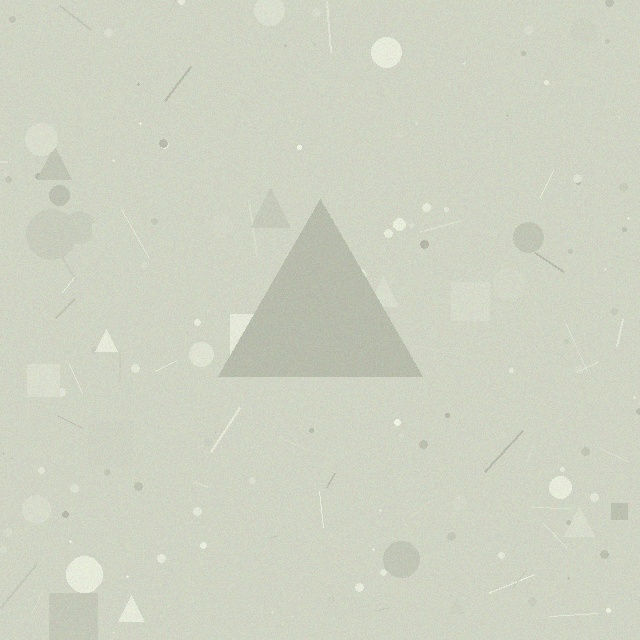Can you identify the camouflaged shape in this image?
The camouflaged shape is a triangle.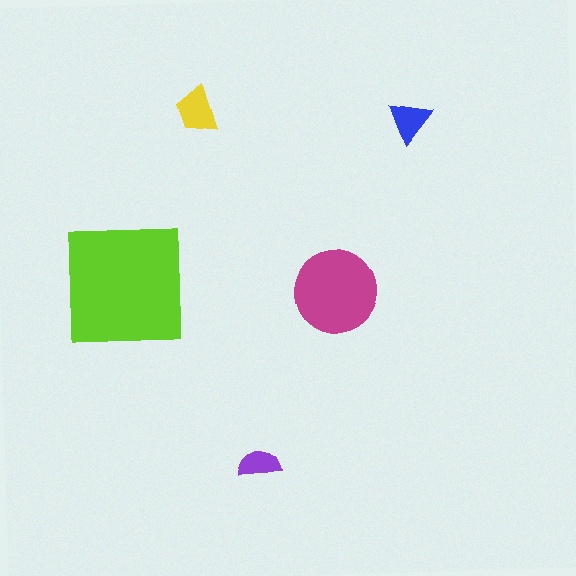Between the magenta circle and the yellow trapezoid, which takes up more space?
The magenta circle.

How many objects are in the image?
There are 5 objects in the image.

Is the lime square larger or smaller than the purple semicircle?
Larger.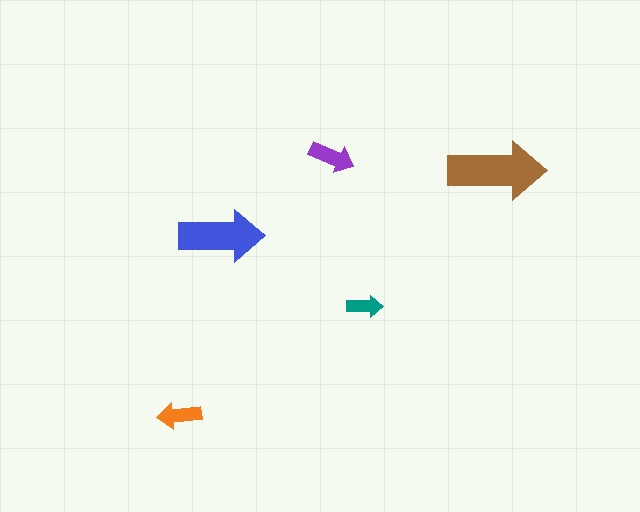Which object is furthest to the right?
The brown arrow is rightmost.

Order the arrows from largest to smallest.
the brown one, the blue one, the purple one, the orange one, the teal one.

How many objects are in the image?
There are 5 objects in the image.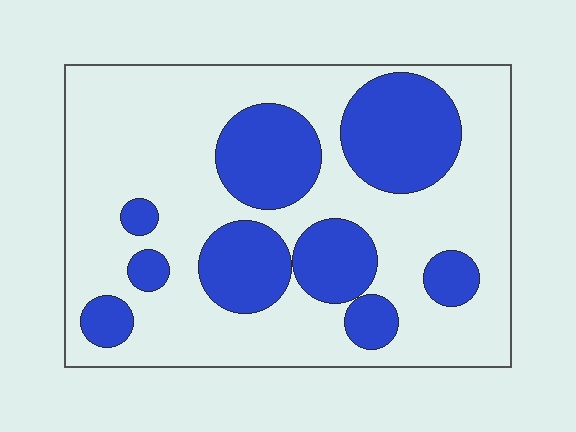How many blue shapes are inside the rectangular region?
9.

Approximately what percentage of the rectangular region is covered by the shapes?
Approximately 30%.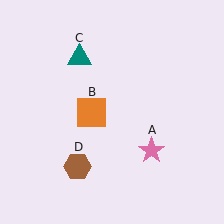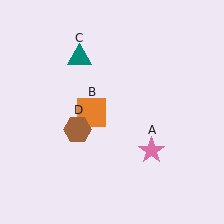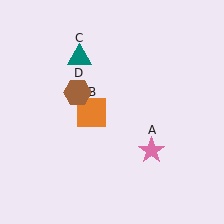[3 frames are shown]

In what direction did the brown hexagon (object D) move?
The brown hexagon (object D) moved up.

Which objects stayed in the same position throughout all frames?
Pink star (object A) and orange square (object B) and teal triangle (object C) remained stationary.